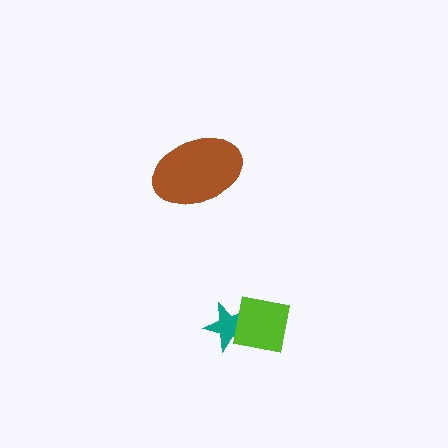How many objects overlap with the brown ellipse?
0 objects overlap with the brown ellipse.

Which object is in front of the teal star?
The lime square is in front of the teal star.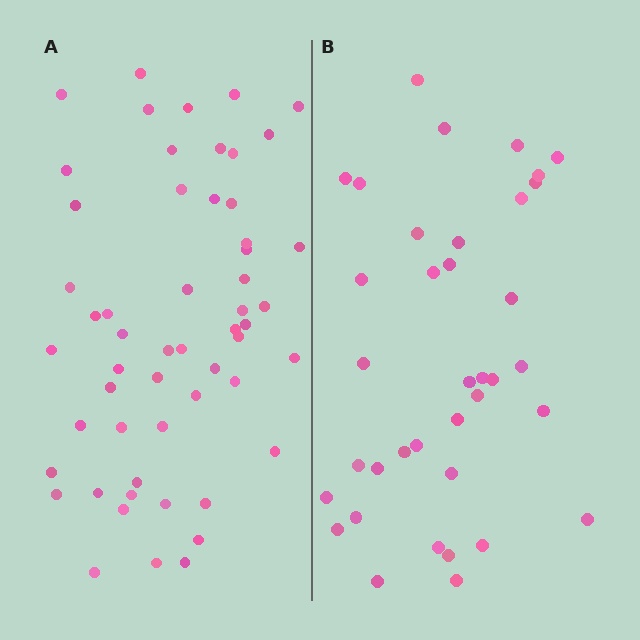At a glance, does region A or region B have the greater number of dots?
Region A (the left region) has more dots.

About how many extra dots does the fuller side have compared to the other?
Region A has approximately 20 more dots than region B.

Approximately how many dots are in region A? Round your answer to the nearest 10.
About 60 dots. (The exact count is 55, which rounds to 60.)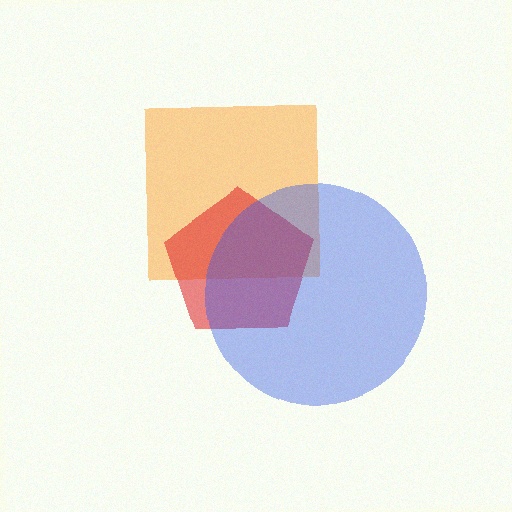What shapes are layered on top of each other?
The layered shapes are: an orange square, a red pentagon, a blue circle.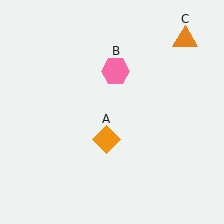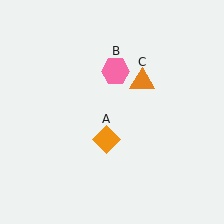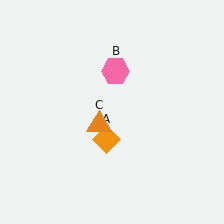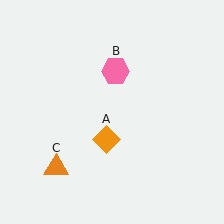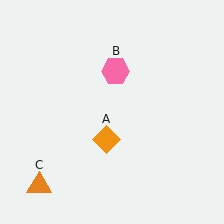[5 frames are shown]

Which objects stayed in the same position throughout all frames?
Orange diamond (object A) and pink hexagon (object B) remained stationary.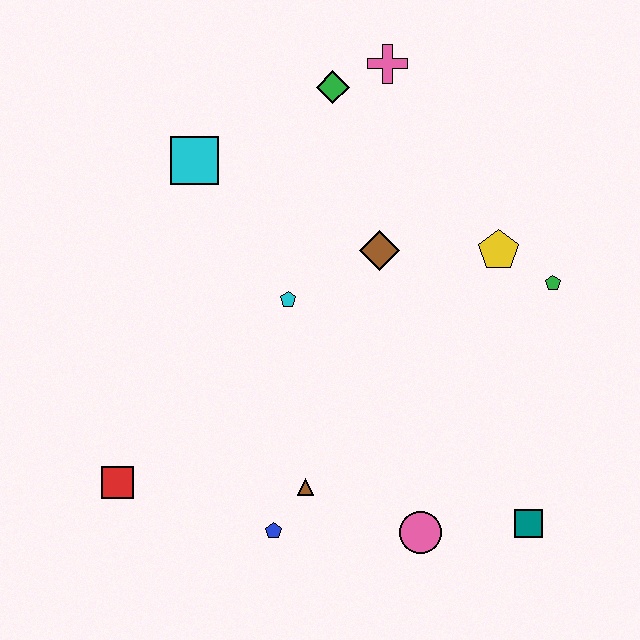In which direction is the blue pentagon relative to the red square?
The blue pentagon is to the right of the red square.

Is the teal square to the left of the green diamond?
No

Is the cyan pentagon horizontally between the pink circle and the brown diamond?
No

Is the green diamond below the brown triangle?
No